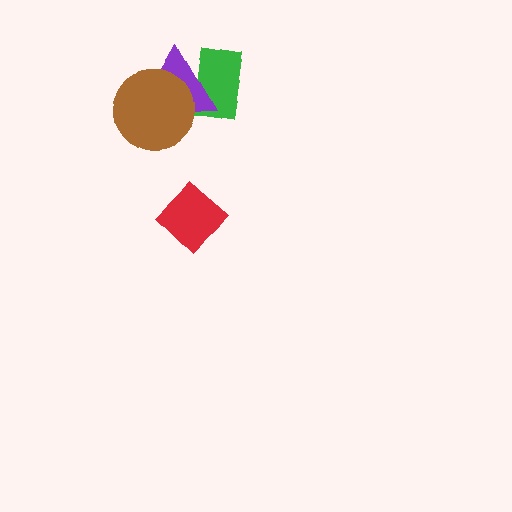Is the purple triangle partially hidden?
Yes, it is partially covered by another shape.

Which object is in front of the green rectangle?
The purple triangle is in front of the green rectangle.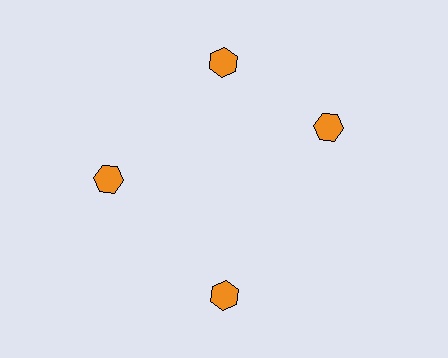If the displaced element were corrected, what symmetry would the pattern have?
It would have 4-fold rotational symmetry — the pattern would map onto itself every 90 degrees.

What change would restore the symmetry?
The symmetry would be restored by rotating it back into even spacing with its neighbors so that all 4 hexagons sit at equal angles and equal distance from the center.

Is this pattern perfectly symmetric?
No. The 4 orange hexagons are arranged in a ring, but one element near the 3 o'clock position is rotated out of alignment along the ring, breaking the 4-fold rotational symmetry.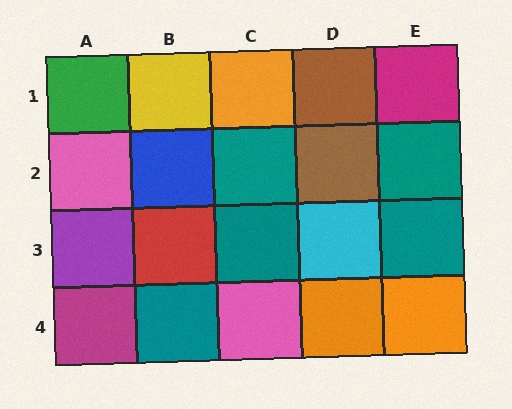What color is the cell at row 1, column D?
Brown.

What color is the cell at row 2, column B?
Blue.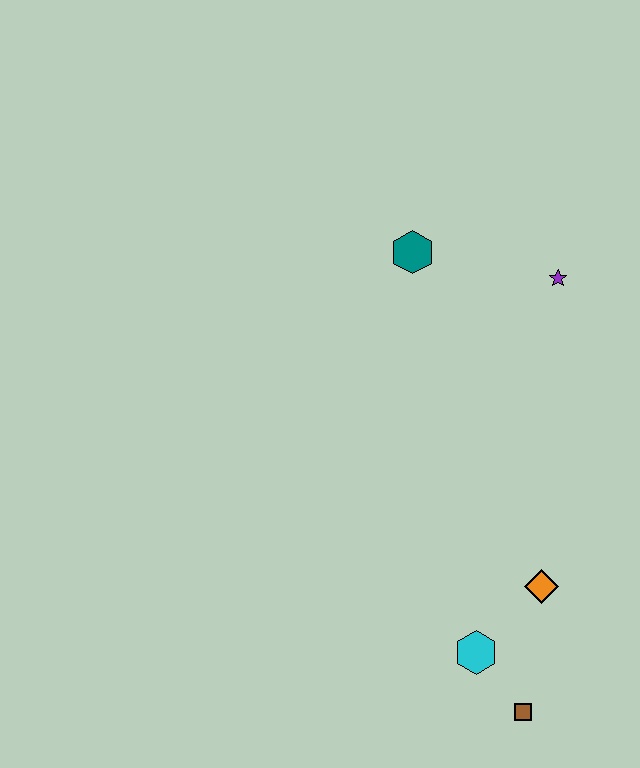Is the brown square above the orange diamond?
No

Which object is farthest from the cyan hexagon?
The teal hexagon is farthest from the cyan hexagon.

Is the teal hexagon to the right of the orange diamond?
No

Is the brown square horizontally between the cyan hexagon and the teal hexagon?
No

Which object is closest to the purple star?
The teal hexagon is closest to the purple star.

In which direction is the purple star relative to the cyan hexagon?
The purple star is above the cyan hexagon.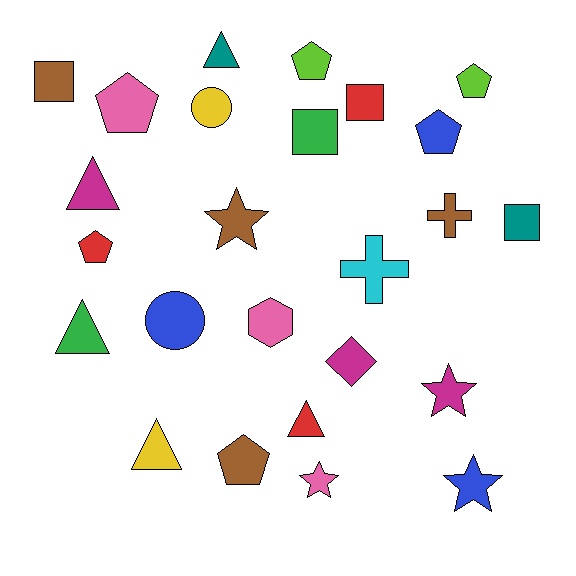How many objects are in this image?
There are 25 objects.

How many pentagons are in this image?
There are 6 pentagons.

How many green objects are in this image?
There are 2 green objects.